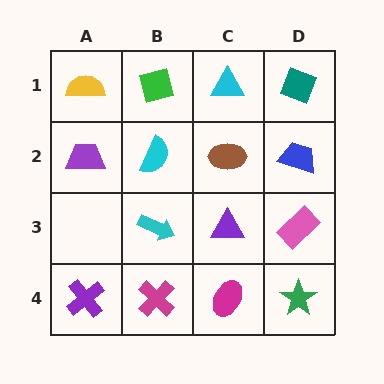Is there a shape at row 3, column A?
No, that cell is empty.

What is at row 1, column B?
A green diamond.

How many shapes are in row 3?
3 shapes.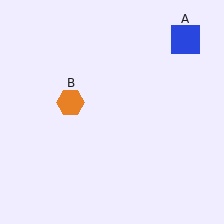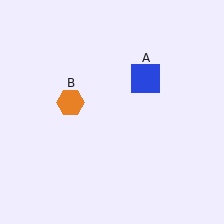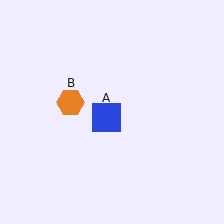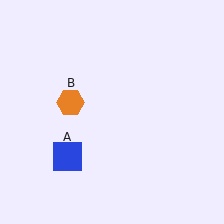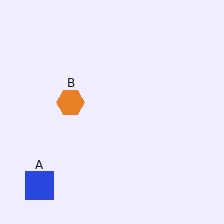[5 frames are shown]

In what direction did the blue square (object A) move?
The blue square (object A) moved down and to the left.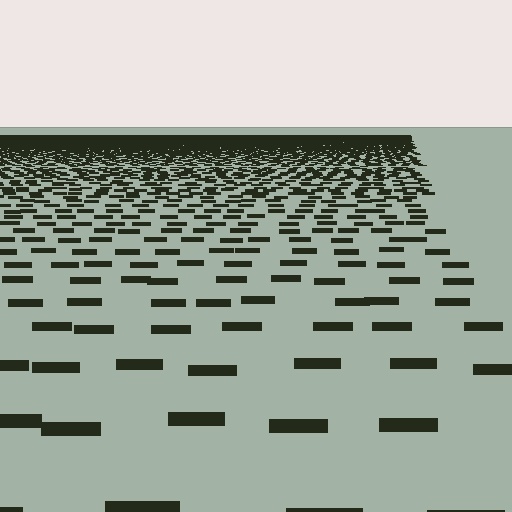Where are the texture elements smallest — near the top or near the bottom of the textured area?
Near the top.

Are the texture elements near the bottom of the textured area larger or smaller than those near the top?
Larger. Near the bottom, elements are closer to the viewer and appear at a bigger on-screen size.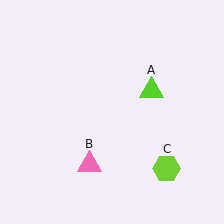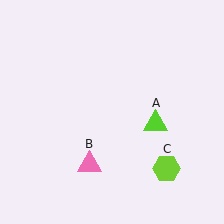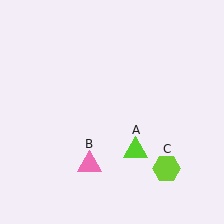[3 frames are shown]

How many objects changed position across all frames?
1 object changed position: lime triangle (object A).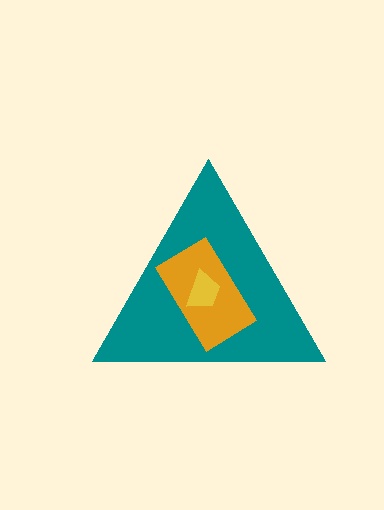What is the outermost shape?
The teal triangle.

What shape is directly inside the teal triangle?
The orange rectangle.